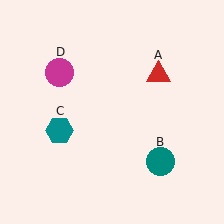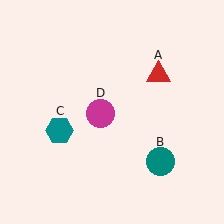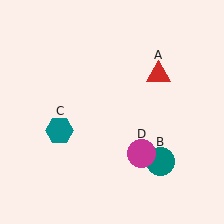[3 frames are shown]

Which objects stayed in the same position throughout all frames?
Red triangle (object A) and teal circle (object B) and teal hexagon (object C) remained stationary.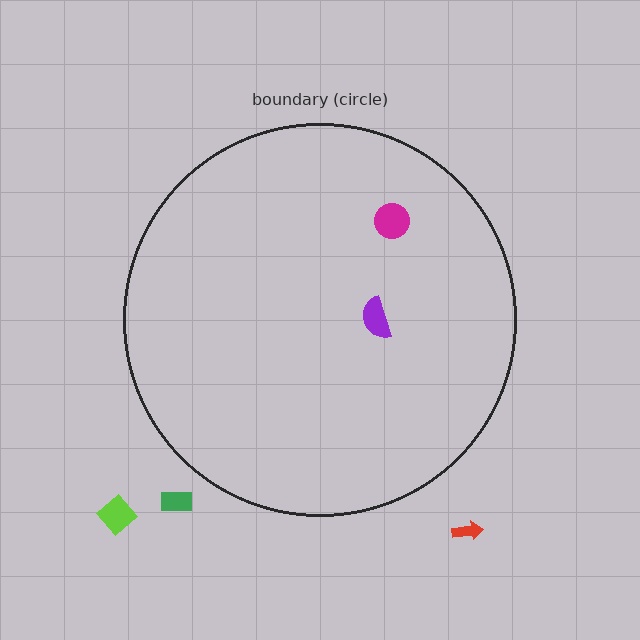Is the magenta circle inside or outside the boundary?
Inside.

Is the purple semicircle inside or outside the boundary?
Inside.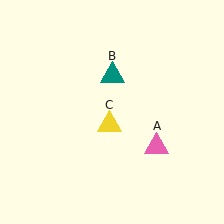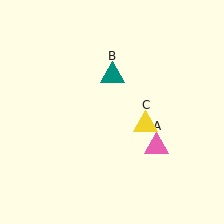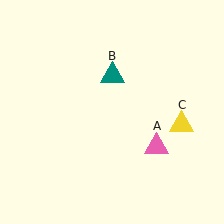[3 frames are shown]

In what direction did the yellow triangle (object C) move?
The yellow triangle (object C) moved right.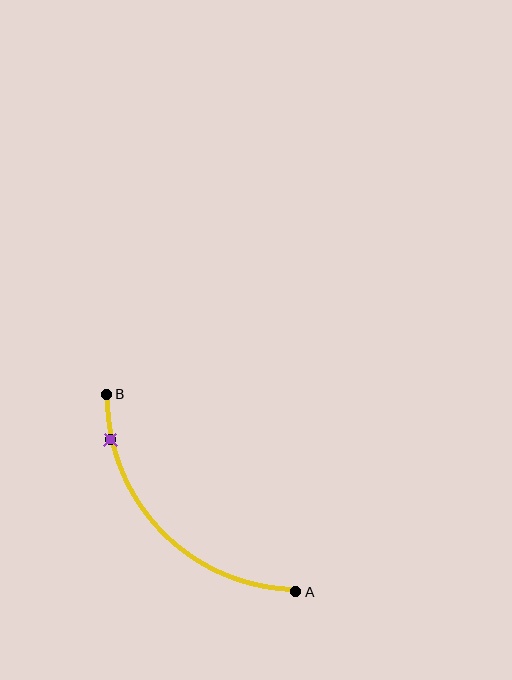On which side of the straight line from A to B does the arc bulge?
The arc bulges below and to the left of the straight line connecting A and B.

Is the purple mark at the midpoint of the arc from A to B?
No. The purple mark lies on the arc but is closer to endpoint B. The arc midpoint would be at the point on the curve equidistant along the arc from both A and B.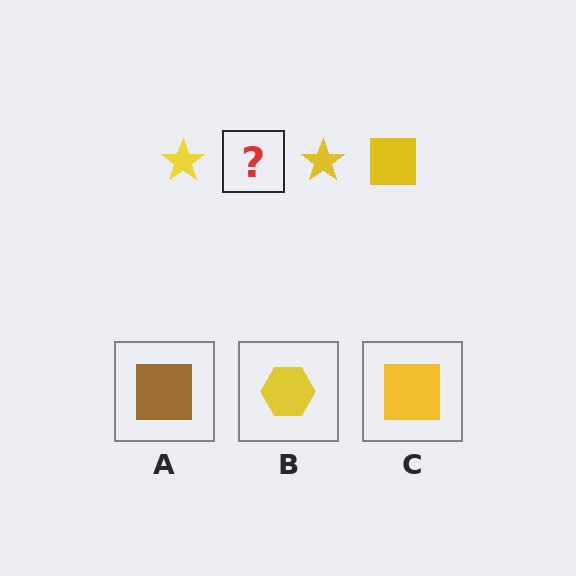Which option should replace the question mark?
Option C.